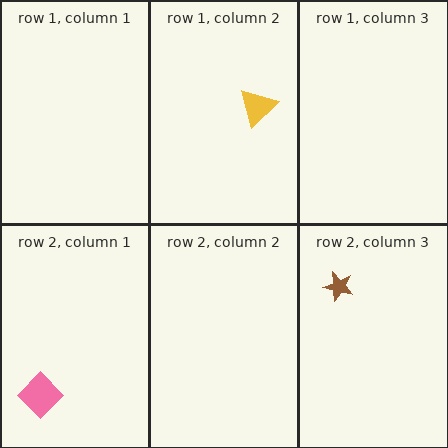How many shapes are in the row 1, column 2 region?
1.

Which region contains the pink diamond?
The row 2, column 1 region.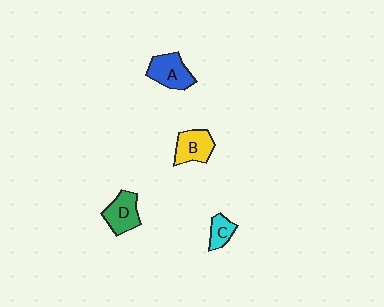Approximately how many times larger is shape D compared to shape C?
Approximately 1.7 times.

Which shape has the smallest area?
Shape C (cyan).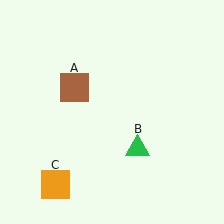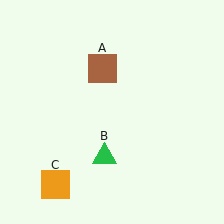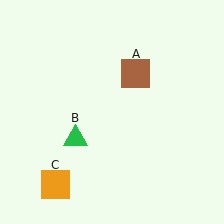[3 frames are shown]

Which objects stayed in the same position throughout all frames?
Orange square (object C) remained stationary.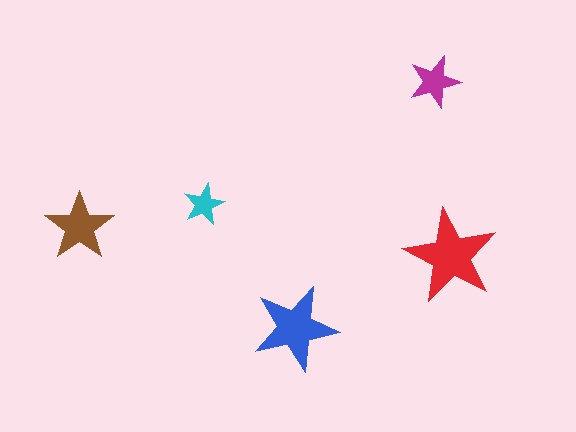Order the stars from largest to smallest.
the red one, the blue one, the brown one, the magenta one, the cyan one.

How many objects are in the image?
There are 5 objects in the image.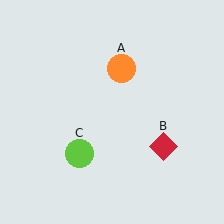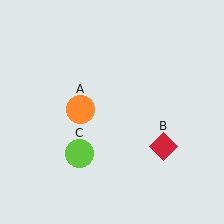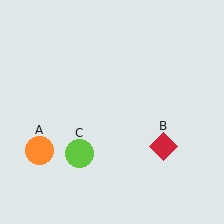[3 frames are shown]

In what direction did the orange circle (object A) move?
The orange circle (object A) moved down and to the left.